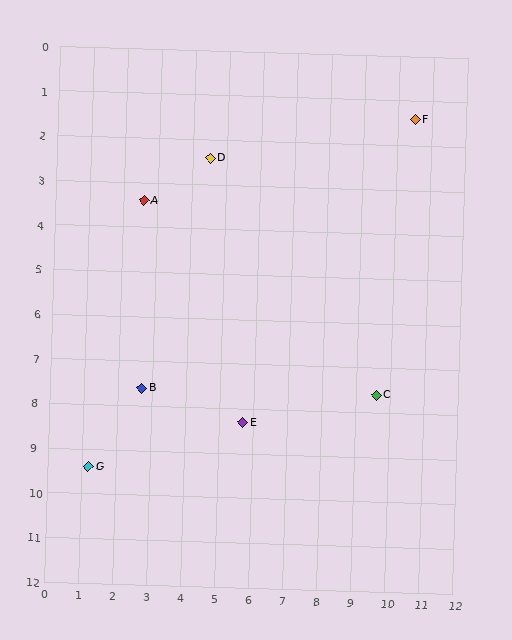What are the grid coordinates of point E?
Point E is at approximately (5.7, 8.3).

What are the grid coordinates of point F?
Point F is at approximately (10.5, 1.4).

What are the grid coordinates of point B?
Point B is at approximately (2.7, 7.6).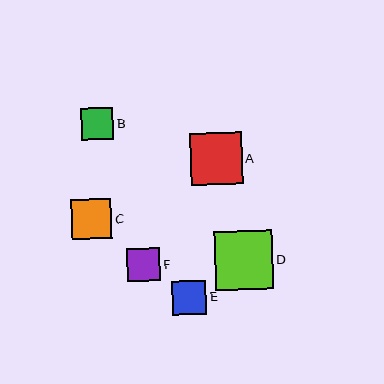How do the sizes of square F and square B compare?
Square F and square B are approximately the same size.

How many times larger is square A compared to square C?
Square A is approximately 1.3 times the size of square C.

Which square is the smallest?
Square B is the smallest with a size of approximately 32 pixels.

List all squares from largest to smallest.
From largest to smallest: D, A, C, E, F, B.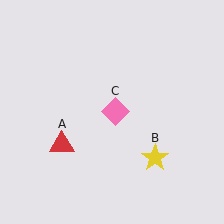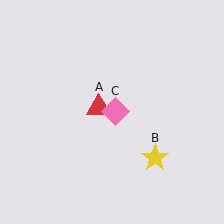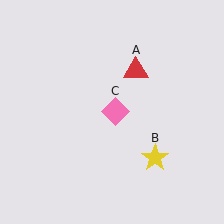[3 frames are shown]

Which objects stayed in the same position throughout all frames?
Yellow star (object B) and pink diamond (object C) remained stationary.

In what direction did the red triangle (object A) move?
The red triangle (object A) moved up and to the right.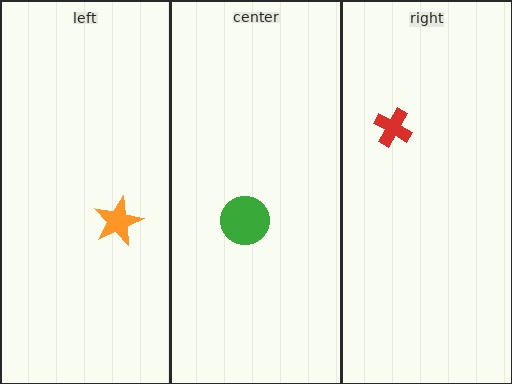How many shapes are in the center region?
1.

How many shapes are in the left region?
1.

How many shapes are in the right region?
1.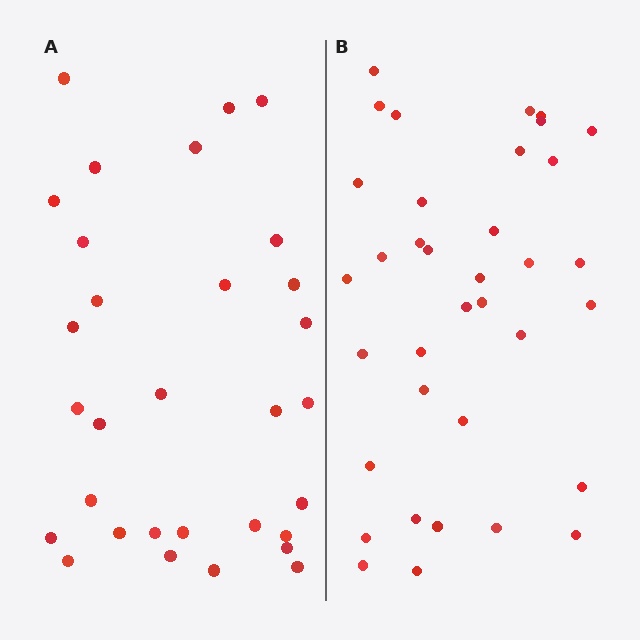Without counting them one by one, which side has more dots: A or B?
Region B (the right region) has more dots.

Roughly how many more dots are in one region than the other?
Region B has about 5 more dots than region A.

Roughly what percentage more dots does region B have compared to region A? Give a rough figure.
About 15% more.